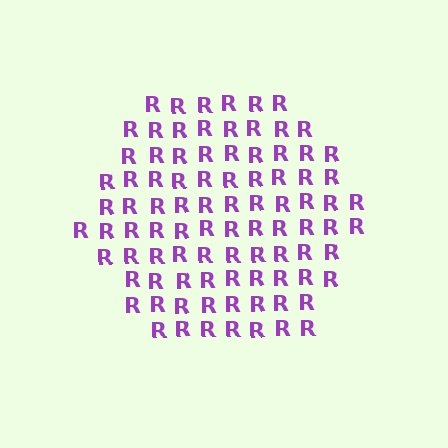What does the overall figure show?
The overall figure shows a hexagon.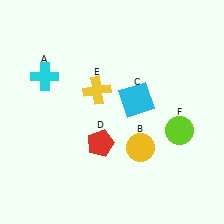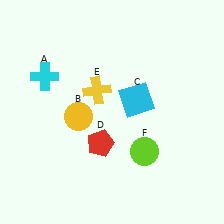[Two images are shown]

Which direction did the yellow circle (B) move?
The yellow circle (B) moved left.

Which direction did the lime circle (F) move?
The lime circle (F) moved left.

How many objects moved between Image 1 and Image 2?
2 objects moved between the two images.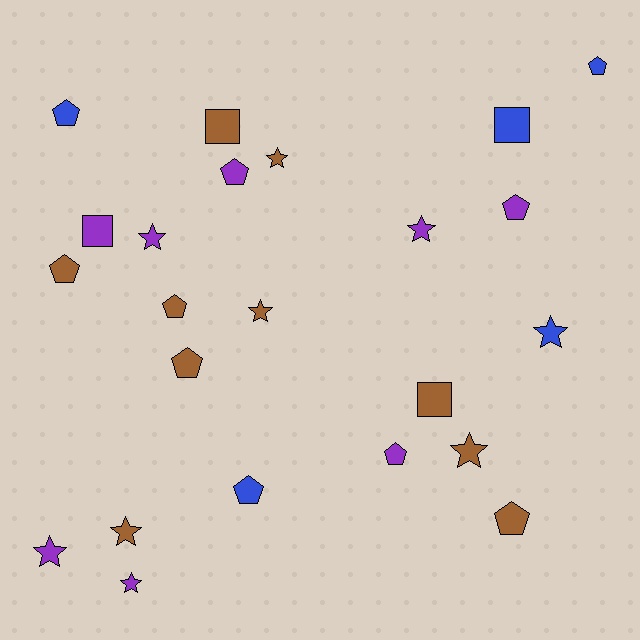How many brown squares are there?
There are 2 brown squares.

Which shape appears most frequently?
Pentagon, with 10 objects.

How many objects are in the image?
There are 23 objects.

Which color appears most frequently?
Brown, with 10 objects.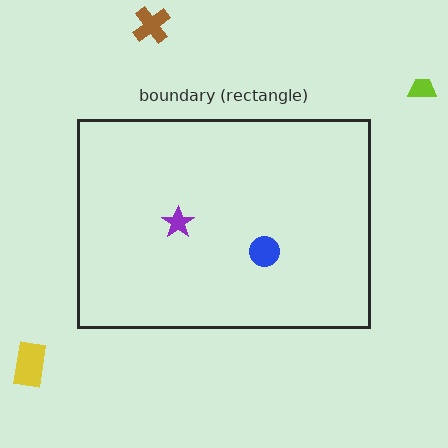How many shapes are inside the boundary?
2 inside, 3 outside.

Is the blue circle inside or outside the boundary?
Inside.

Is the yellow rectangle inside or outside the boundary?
Outside.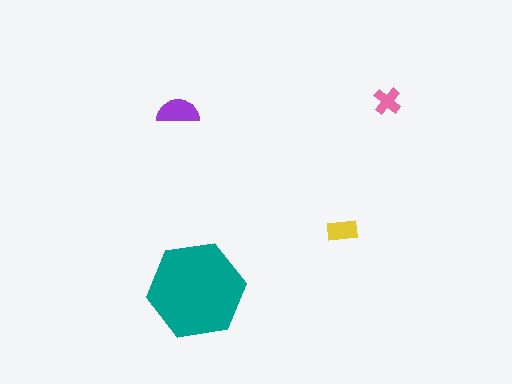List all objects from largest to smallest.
The teal hexagon, the purple semicircle, the yellow rectangle, the pink cross.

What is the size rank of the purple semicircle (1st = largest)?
2nd.